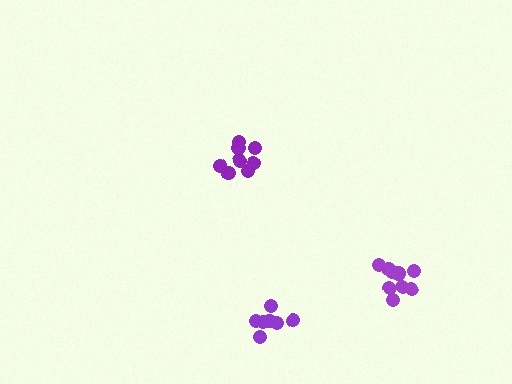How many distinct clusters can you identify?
There are 3 distinct clusters.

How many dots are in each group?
Group 1: 8 dots, Group 2: 7 dots, Group 3: 9 dots (24 total).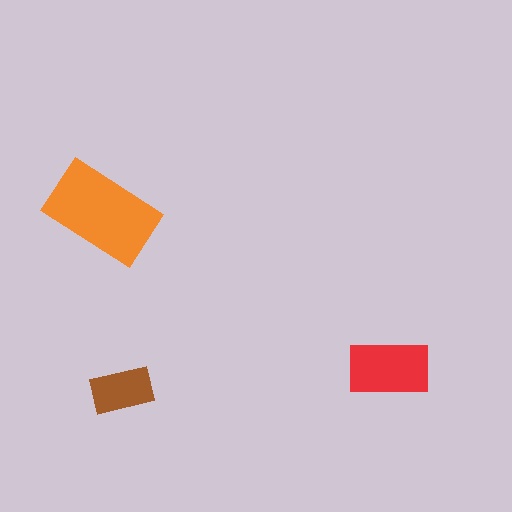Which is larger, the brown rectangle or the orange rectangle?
The orange one.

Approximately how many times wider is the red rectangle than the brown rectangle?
About 1.5 times wider.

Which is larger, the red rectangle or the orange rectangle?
The orange one.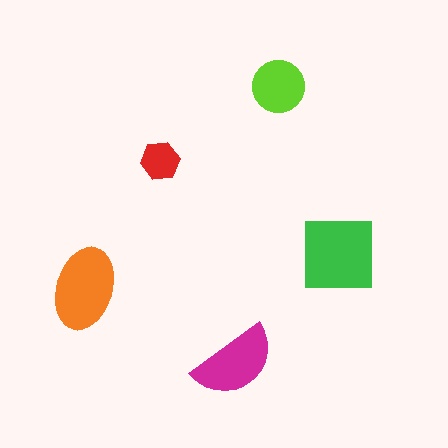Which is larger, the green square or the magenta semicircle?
The green square.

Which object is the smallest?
The red hexagon.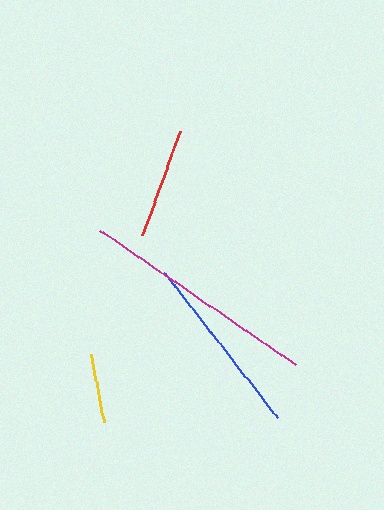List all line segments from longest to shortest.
From longest to shortest: magenta, blue, red, yellow.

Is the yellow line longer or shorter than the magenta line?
The magenta line is longer than the yellow line.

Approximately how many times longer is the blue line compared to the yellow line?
The blue line is approximately 2.6 times the length of the yellow line.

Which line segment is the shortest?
The yellow line is the shortest at approximately 69 pixels.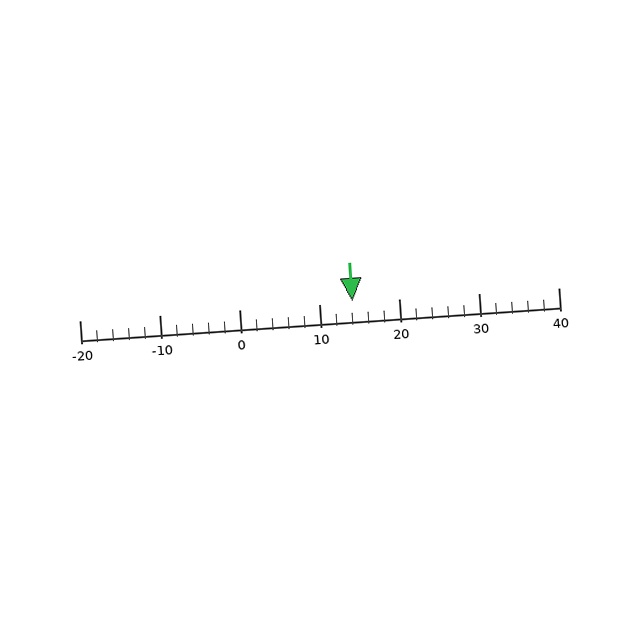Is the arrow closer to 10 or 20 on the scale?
The arrow is closer to 10.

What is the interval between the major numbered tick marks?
The major tick marks are spaced 10 units apart.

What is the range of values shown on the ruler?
The ruler shows values from -20 to 40.